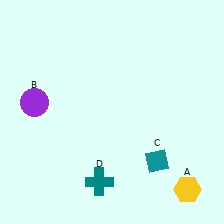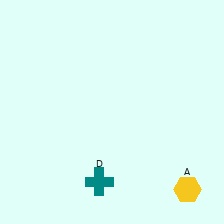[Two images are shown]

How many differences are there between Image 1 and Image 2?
There are 2 differences between the two images.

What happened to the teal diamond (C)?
The teal diamond (C) was removed in Image 2. It was in the bottom-right area of Image 1.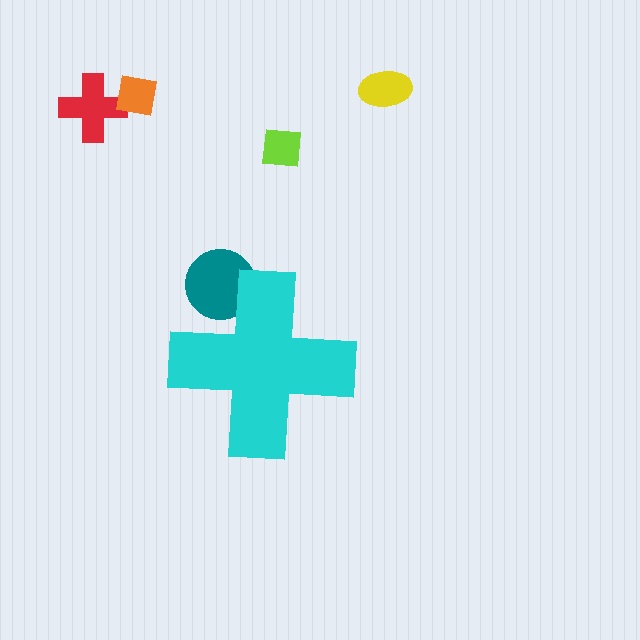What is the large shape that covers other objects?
A cyan cross.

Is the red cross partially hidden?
No, the red cross is fully visible.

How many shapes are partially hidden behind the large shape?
1 shape is partially hidden.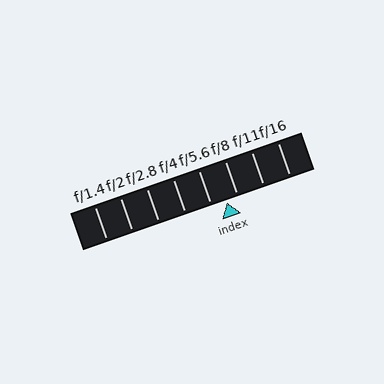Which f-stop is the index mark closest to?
The index mark is closest to f/8.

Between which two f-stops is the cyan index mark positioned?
The index mark is between f/5.6 and f/8.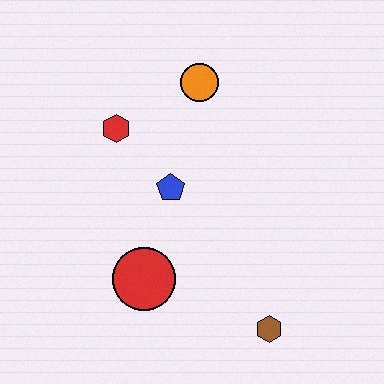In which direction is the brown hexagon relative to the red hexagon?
The brown hexagon is below the red hexagon.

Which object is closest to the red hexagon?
The blue pentagon is closest to the red hexagon.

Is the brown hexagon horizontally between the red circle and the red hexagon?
No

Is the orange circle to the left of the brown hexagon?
Yes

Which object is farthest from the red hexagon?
The brown hexagon is farthest from the red hexagon.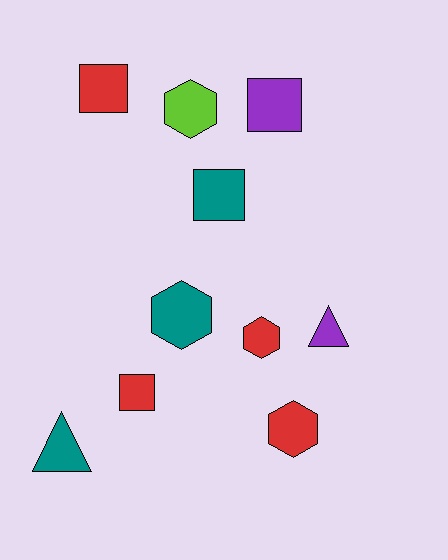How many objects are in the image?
There are 10 objects.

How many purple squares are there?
There is 1 purple square.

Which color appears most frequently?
Red, with 4 objects.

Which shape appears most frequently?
Hexagon, with 4 objects.